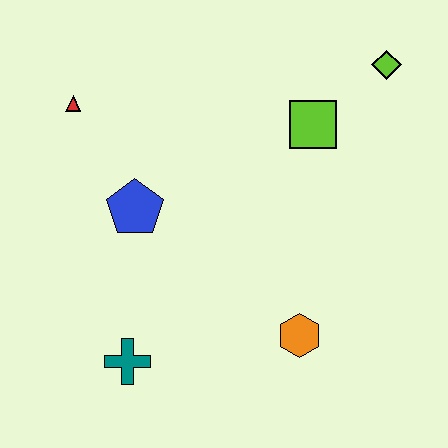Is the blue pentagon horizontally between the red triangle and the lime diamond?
Yes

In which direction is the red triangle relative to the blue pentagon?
The red triangle is above the blue pentagon.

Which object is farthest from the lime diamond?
The teal cross is farthest from the lime diamond.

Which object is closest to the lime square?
The lime diamond is closest to the lime square.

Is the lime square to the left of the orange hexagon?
No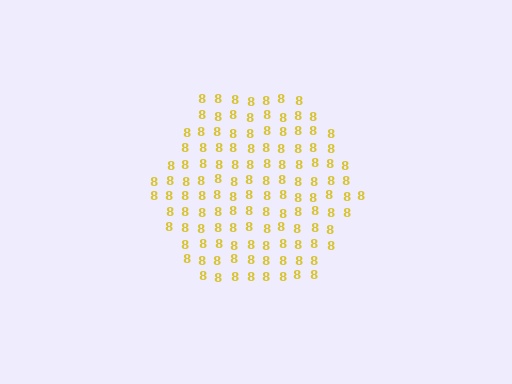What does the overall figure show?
The overall figure shows a hexagon.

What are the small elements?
The small elements are digit 8's.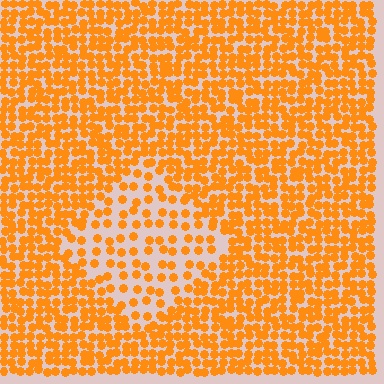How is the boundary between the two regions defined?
The boundary is defined by a change in element density (approximately 2.2x ratio). All elements are the same color, size, and shape.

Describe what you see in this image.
The image contains small orange elements arranged at two different densities. A diamond-shaped region is visible where the elements are less densely packed than the surrounding area.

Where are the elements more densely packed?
The elements are more densely packed outside the diamond boundary.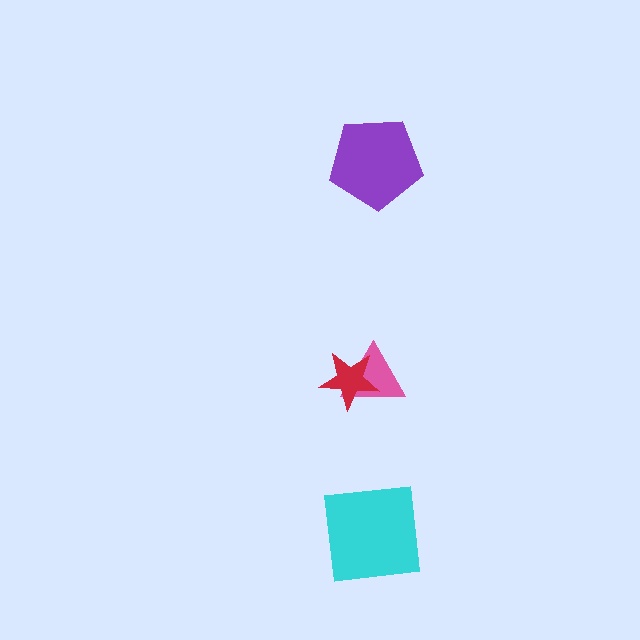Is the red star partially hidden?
No, no other shape covers it.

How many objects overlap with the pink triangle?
1 object overlaps with the pink triangle.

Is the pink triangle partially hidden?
Yes, it is partially covered by another shape.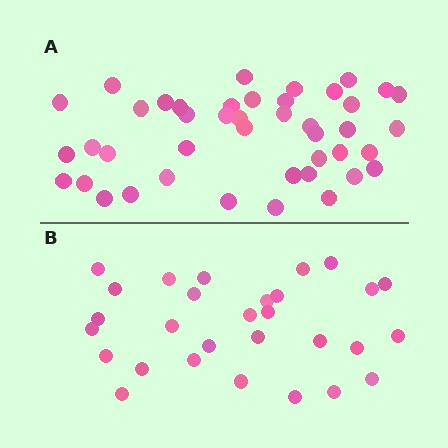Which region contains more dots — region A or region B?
Region A (the top region) has more dots.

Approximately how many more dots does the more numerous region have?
Region A has approximately 15 more dots than region B.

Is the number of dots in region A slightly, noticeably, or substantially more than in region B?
Region A has substantially more. The ratio is roughly 1.5 to 1.